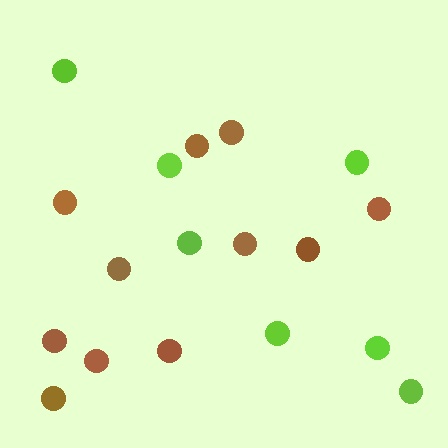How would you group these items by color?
There are 2 groups: one group of lime circles (7) and one group of brown circles (11).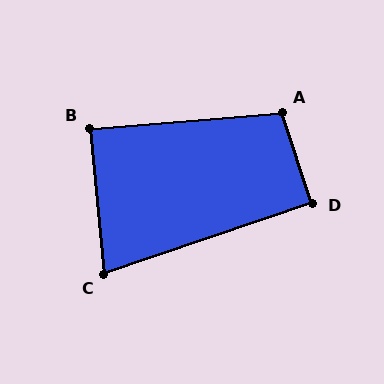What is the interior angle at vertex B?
Approximately 89 degrees (approximately right).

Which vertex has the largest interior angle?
A, at approximately 103 degrees.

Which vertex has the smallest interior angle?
C, at approximately 77 degrees.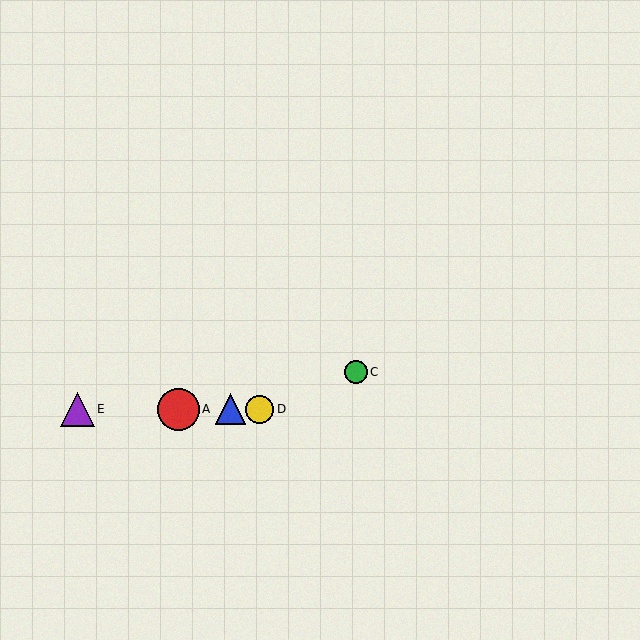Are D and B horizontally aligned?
Yes, both are at y≈409.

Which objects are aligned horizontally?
Objects A, B, D, E are aligned horizontally.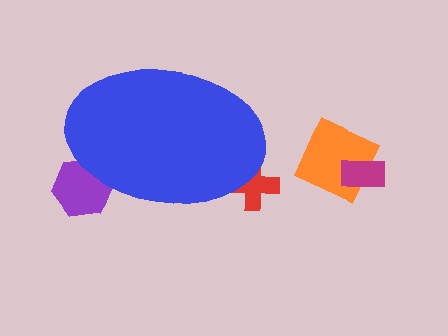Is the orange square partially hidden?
No, the orange square is fully visible.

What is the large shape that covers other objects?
A blue ellipse.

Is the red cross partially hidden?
Yes, the red cross is partially hidden behind the blue ellipse.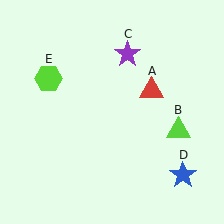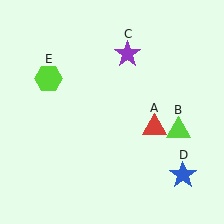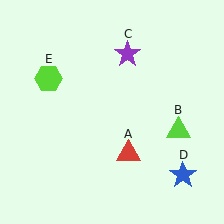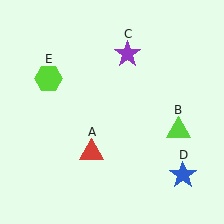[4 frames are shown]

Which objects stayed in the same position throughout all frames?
Lime triangle (object B) and purple star (object C) and blue star (object D) and lime hexagon (object E) remained stationary.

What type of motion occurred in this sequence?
The red triangle (object A) rotated clockwise around the center of the scene.